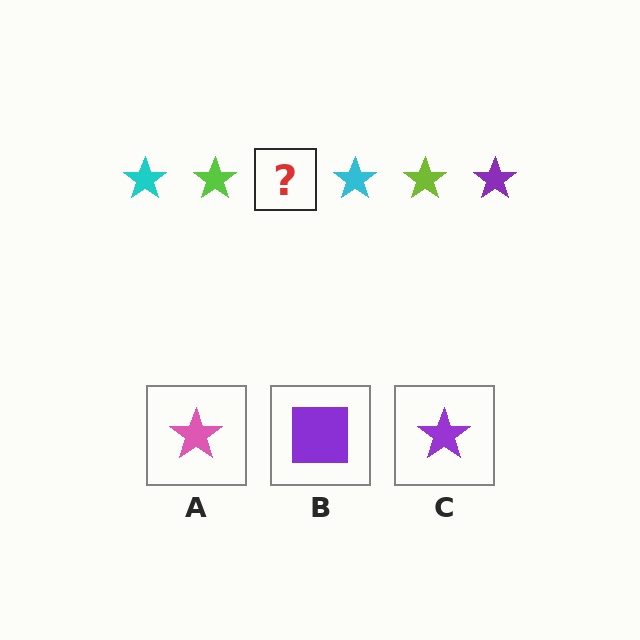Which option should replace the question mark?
Option C.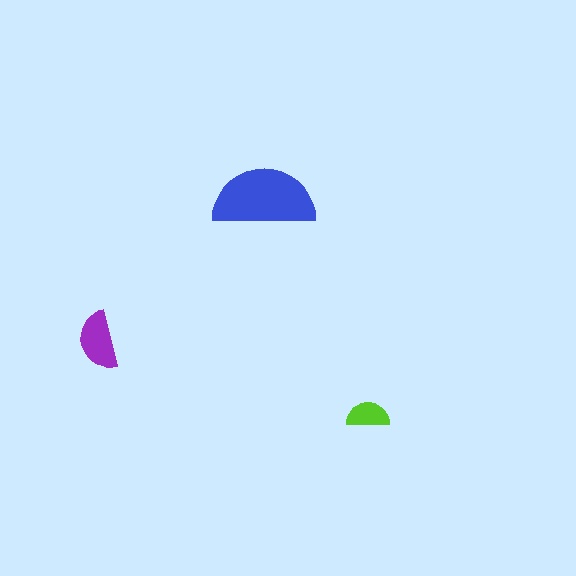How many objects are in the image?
There are 3 objects in the image.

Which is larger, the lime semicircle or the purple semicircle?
The purple one.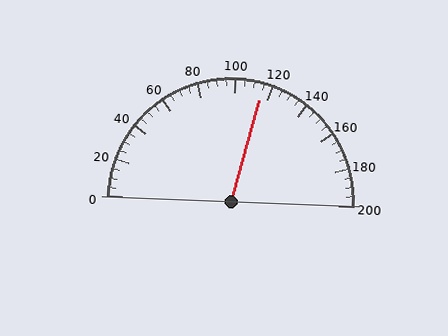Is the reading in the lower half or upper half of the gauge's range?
The reading is in the upper half of the range (0 to 200).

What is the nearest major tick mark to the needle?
The nearest major tick mark is 120.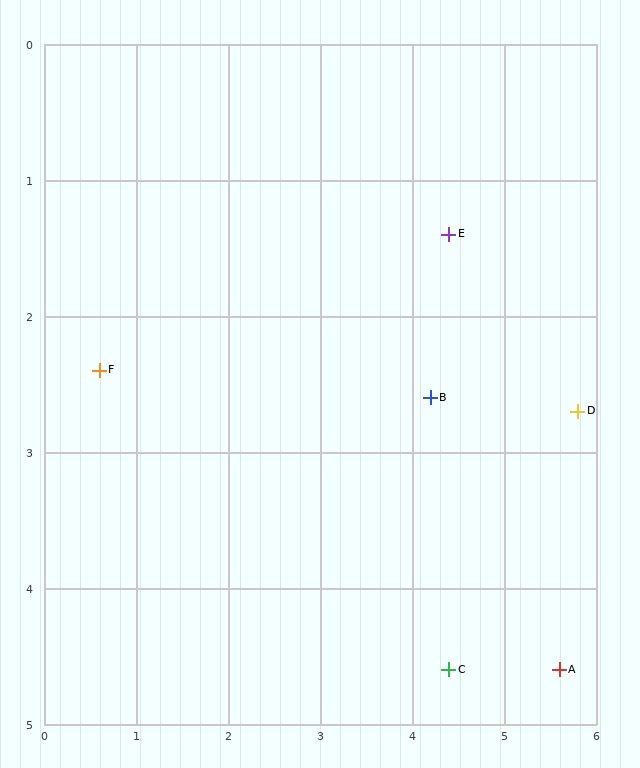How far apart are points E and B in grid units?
Points E and B are about 1.2 grid units apart.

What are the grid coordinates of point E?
Point E is at approximately (4.4, 1.4).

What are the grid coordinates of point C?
Point C is at approximately (4.4, 4.6).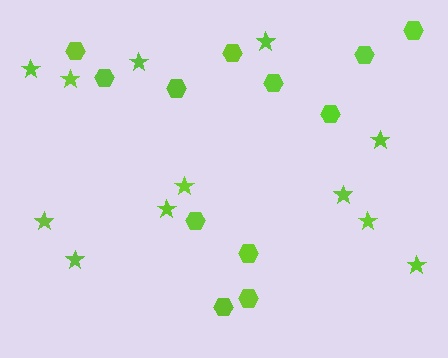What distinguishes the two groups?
There are 2 groups: one group of stars (12) and one group of hexagons (12).